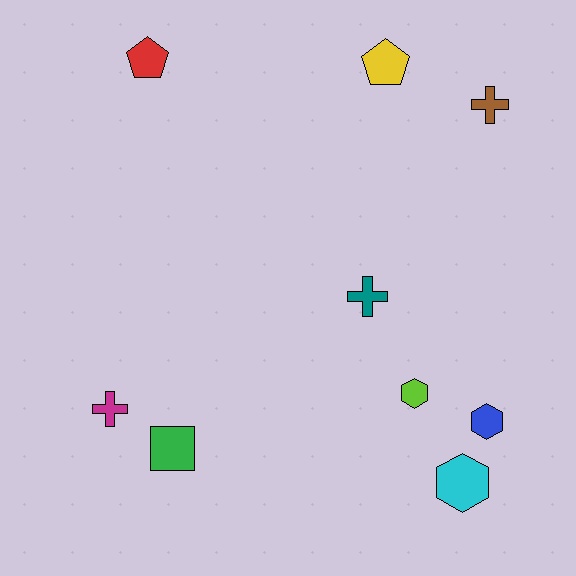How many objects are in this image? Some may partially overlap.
There are 9 objects.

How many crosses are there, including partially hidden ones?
There are 3 crosses.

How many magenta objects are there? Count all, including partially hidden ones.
There is 1 magenta object.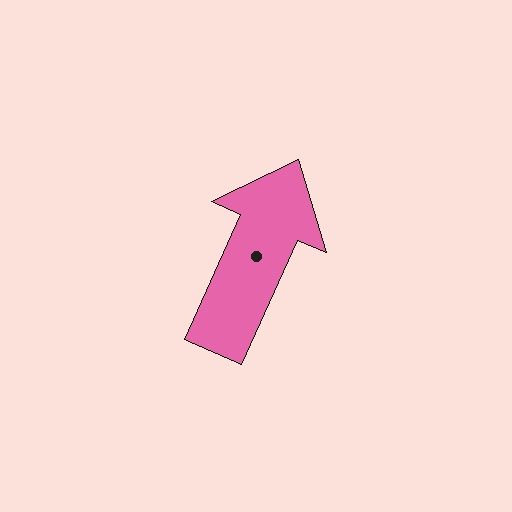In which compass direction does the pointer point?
Northeast.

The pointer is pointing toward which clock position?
Roughly 1 o'clock.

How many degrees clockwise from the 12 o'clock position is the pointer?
Approximately 24 degrees.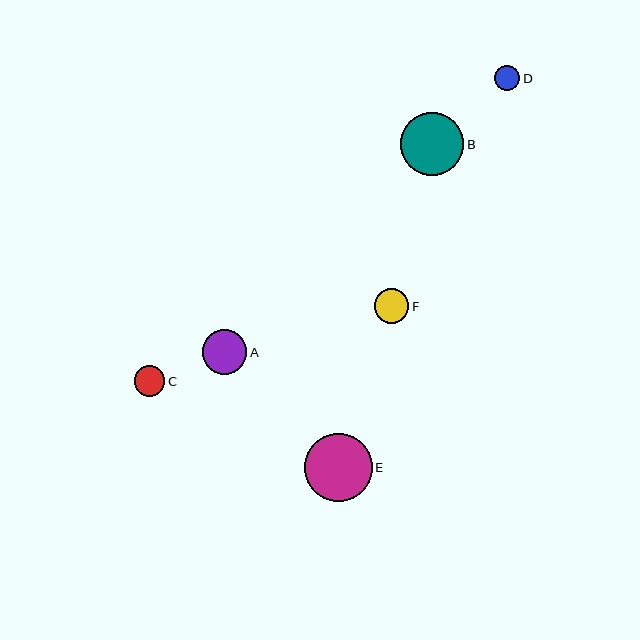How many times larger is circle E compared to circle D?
Circle E is approximately 2.7 times the size of circle D.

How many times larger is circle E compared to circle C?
Circle E is approximately 2.2 times the size of circle C.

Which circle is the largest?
Circle E is the largest with a size of approximately 68 pixels.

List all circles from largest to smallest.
From largest to smallest: E, B, A, F, C, D.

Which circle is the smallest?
Circle D is the smallest with a size of approximately 25 pixels.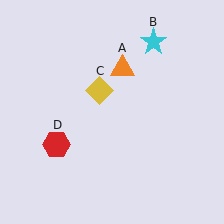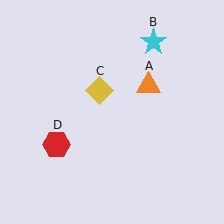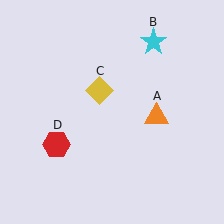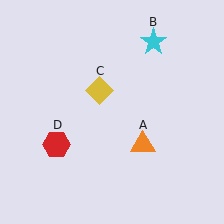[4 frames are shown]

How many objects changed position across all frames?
1 object changed position: orange triangle (object A).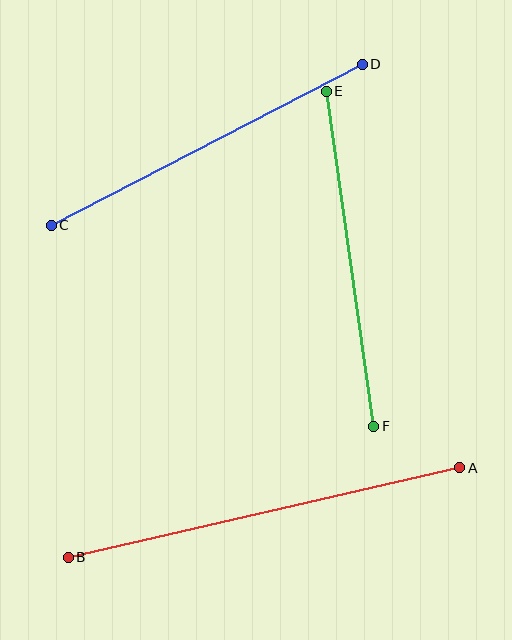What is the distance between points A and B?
The distance is approximately 402 pixels.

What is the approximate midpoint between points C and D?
The midpoint is at approximately (207, 145) pixels.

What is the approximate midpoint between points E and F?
The midpoint is at approximately (350, 259) pixels.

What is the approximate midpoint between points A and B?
The midpoint is at approximately (264, 513) pixels.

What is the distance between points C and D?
The distance is approximately 350 pixels.